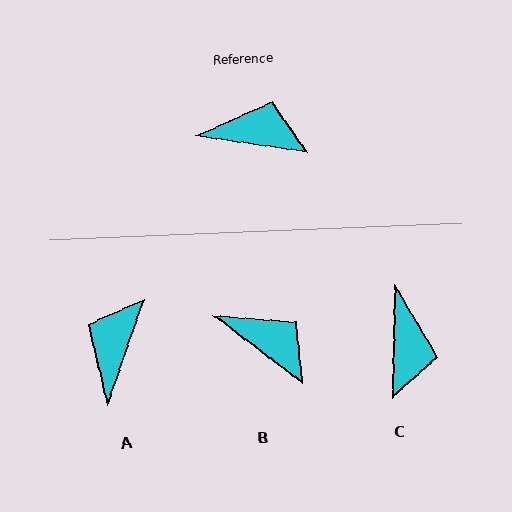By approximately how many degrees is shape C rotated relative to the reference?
Approximately 83 degrees clockwise.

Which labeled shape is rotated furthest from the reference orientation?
C, about 83 degrees away.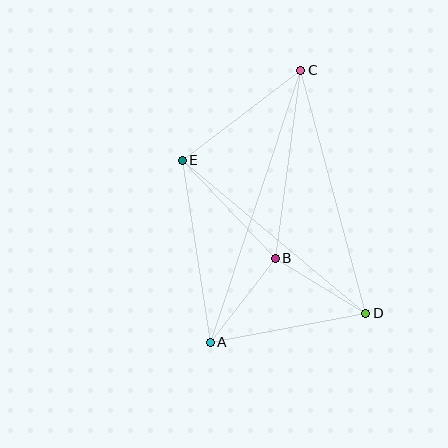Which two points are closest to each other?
Points A and B are closest to each other.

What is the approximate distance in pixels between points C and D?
The distance between C and D is approximately 252 pixels.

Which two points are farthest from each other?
Points A and C are farthest from each other.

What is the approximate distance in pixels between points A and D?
The distance between A and D is approximately 158 pixels.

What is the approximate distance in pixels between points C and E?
The distance between C and E is approximately 148 pixels.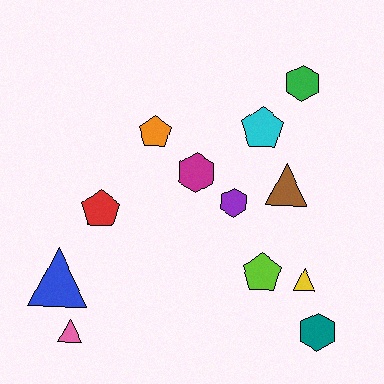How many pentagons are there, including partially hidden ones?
There are 4 pentagons.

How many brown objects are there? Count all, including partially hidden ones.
There is 1 brown object.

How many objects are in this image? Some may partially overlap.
There are 12 objects.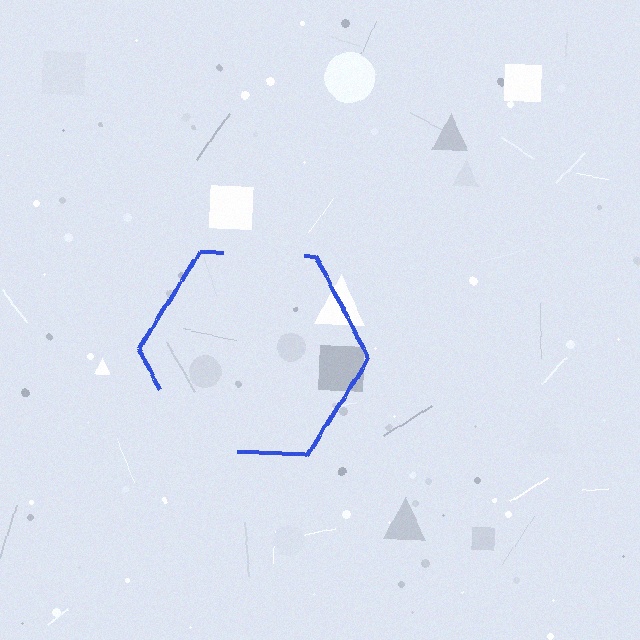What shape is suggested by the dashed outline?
The dashed outline suggests a hexagon.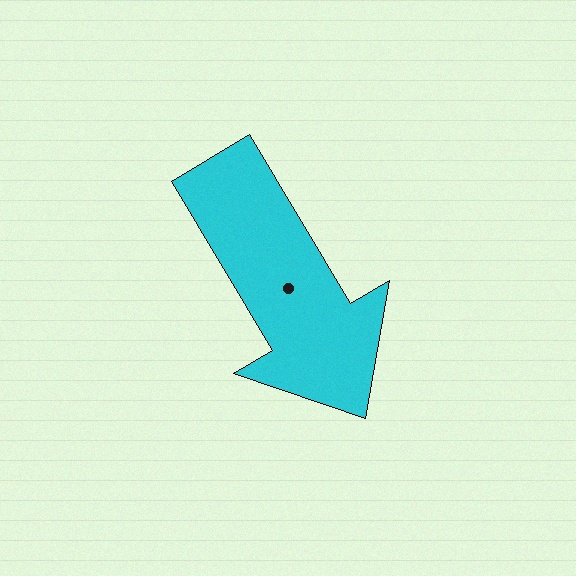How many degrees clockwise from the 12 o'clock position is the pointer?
Approximately 149 degrees.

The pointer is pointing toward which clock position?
Roughly 5 o'clock.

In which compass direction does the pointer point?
Southeast.